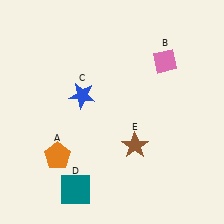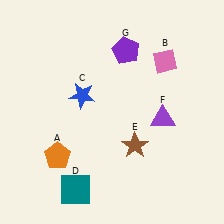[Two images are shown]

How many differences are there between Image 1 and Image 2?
There are 2 differences between the two images.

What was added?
A purple triangle (F), a purple pentagon (G) were added in Image 2.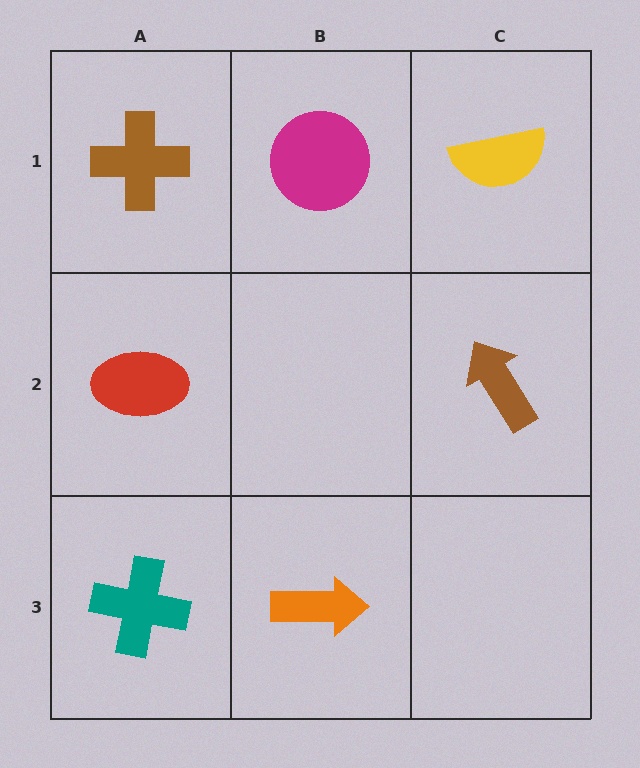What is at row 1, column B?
A magenta circle.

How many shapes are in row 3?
2 shapes.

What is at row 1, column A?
A brown cross.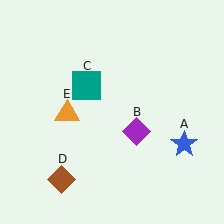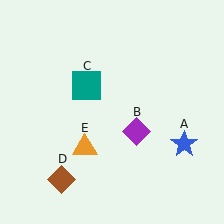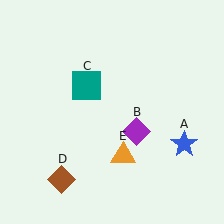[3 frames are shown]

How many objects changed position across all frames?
1 object changed position: orange triangle (object E).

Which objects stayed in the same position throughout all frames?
Blue star (object A) and purple diamond (object B) and teal square (object C) and brown diamond (object D) remained stationary.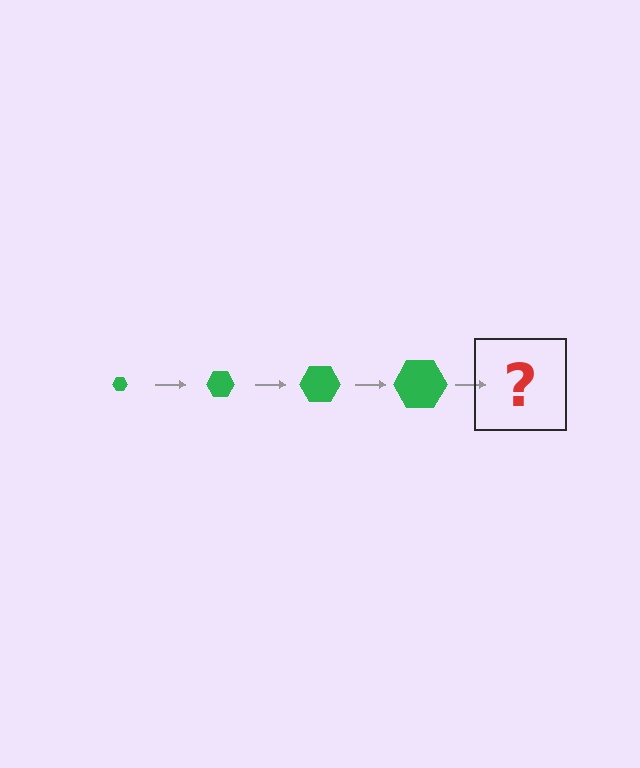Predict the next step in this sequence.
The next step is a green hexagon, larger than the previous one.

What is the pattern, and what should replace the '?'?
The pattern is that the hexagon gets progressively larger each step. The '?' should be a green hexagon, larger than the previous one.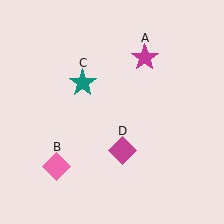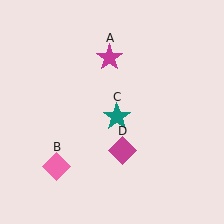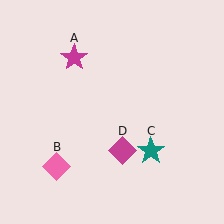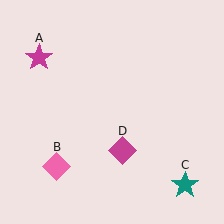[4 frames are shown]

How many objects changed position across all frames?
2 objects changed position: magenta star (object A), teal star (object C).